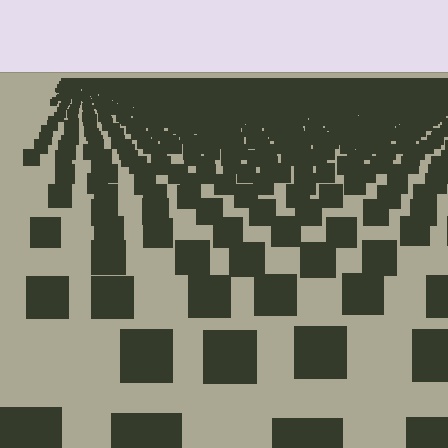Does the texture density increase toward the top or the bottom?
Density increases toward the top.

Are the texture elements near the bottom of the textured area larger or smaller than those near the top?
Larger. Near the bottom, elements are closer to the viewer and appear at a bigger on-screen size.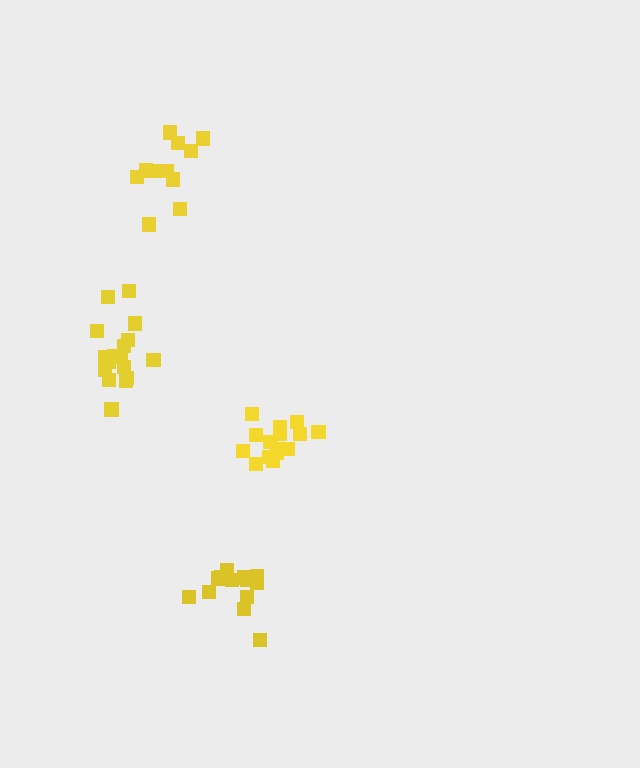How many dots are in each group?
Group 1: 17 dots, Group 2: 11 dots, Group 3: 15 dots, Group 4: 14 dots (57 total).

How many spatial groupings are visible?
There are 4 spatial groupings.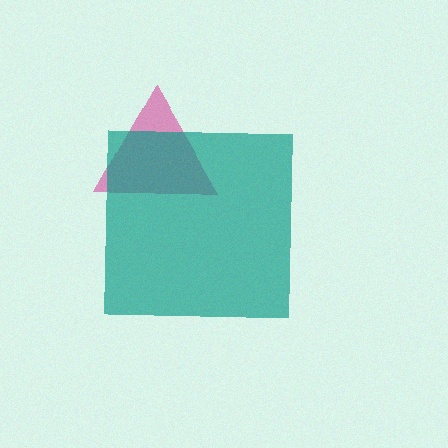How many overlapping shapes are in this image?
There are 2 overlapping shapes in the image.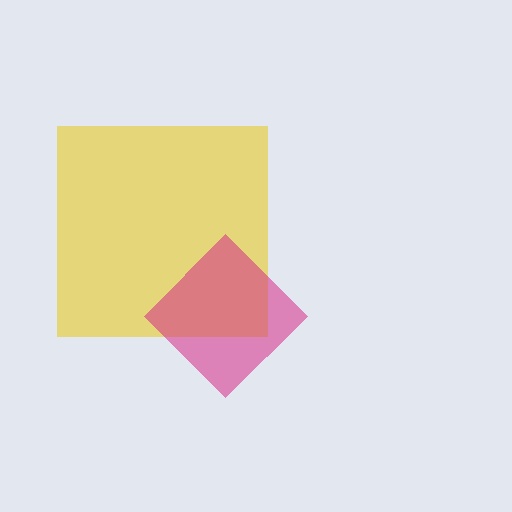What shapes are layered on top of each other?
The layered shapes are: a yellow square, a magenta diamond.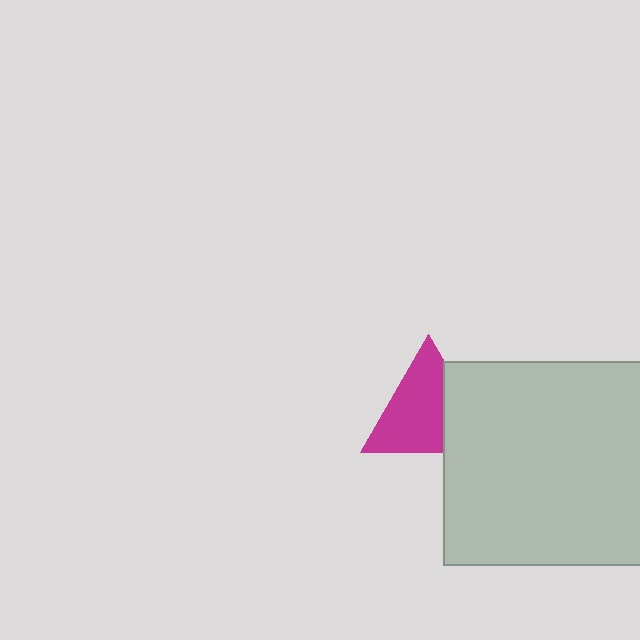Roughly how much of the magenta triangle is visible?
Most of it is visible (roughly 69%).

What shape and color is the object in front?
The object in front is a light gray square.